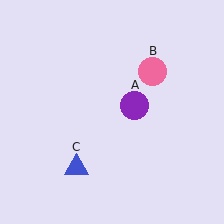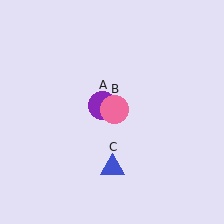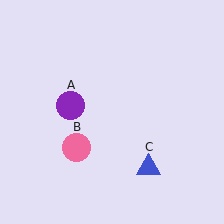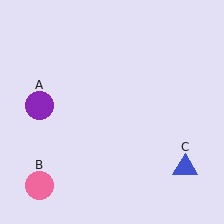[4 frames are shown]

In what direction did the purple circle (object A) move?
The purple circle (object A) moved left.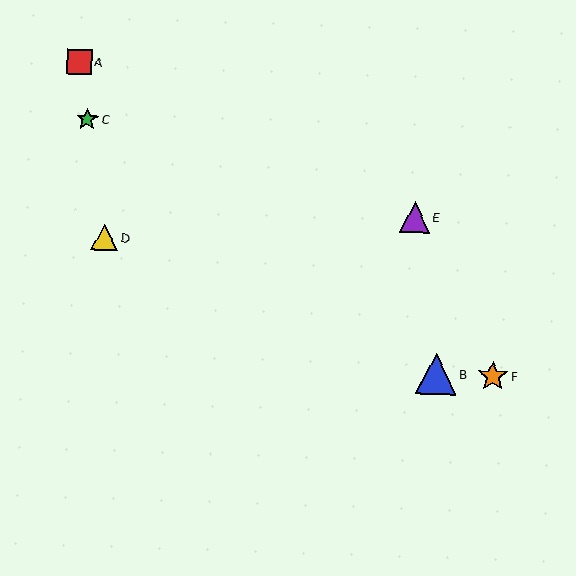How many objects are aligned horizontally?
2 objects (B, F) are aligned horizontally.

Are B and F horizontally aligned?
Yes, both are at y≈374.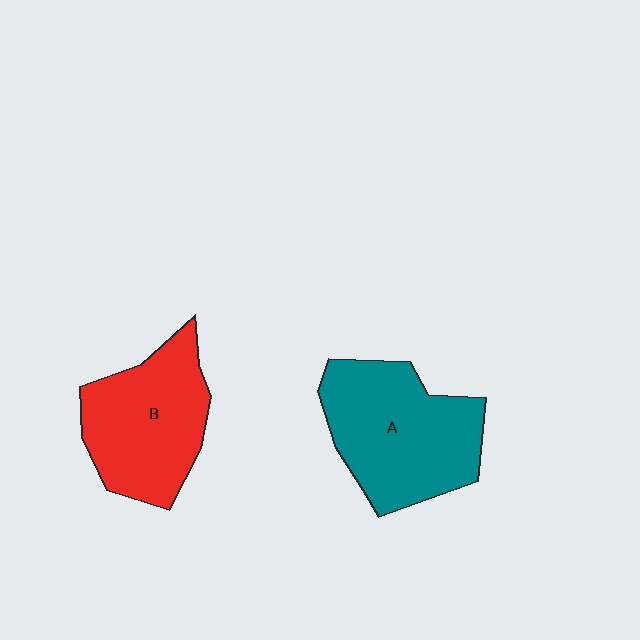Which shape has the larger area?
Shape A (teal).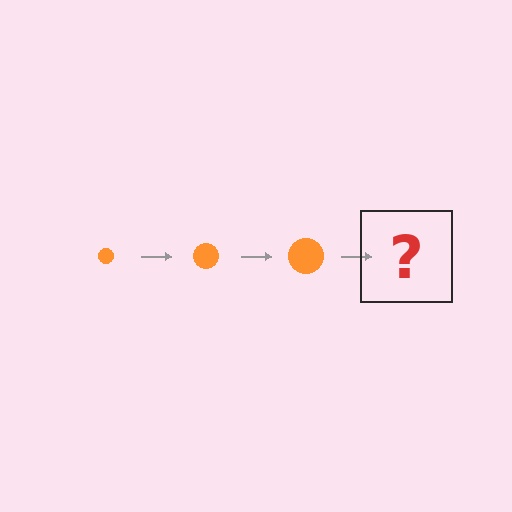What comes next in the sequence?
The next element should be an orange circle, larger than the previous one.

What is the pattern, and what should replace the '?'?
The pattern is that the circle gets progressively larger each step. The '?' should be an orange circle, larger than the previous one.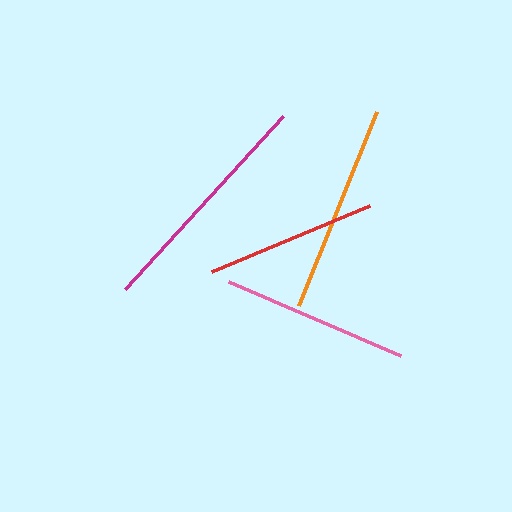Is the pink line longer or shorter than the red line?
The pink line is longer than the red line.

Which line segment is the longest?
The magenta line is the longest at approximately 235 pixels.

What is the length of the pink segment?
The pink segment is approximately 187 pixels long.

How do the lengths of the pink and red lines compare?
The pink and red lines are approximately the same length.